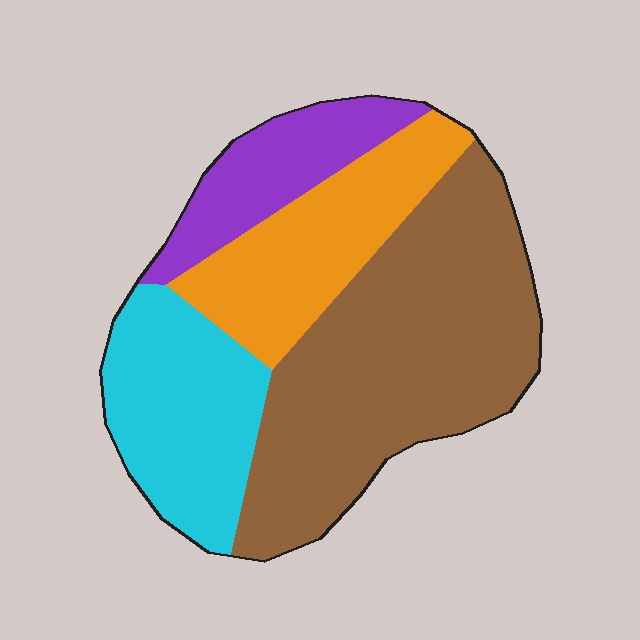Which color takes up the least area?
Purple, at roughly 15%.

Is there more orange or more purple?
Orange.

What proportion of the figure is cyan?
Cyan takes up about one fifth (1/5) of the figure.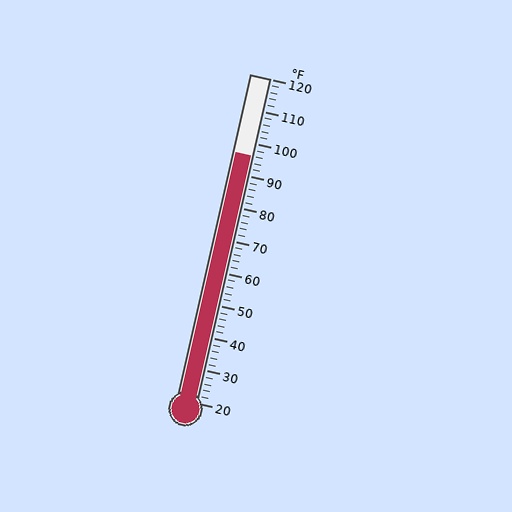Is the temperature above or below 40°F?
The temperature is above 40°F.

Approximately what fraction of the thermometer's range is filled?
The thermometer is filled to approximately 75% of its range.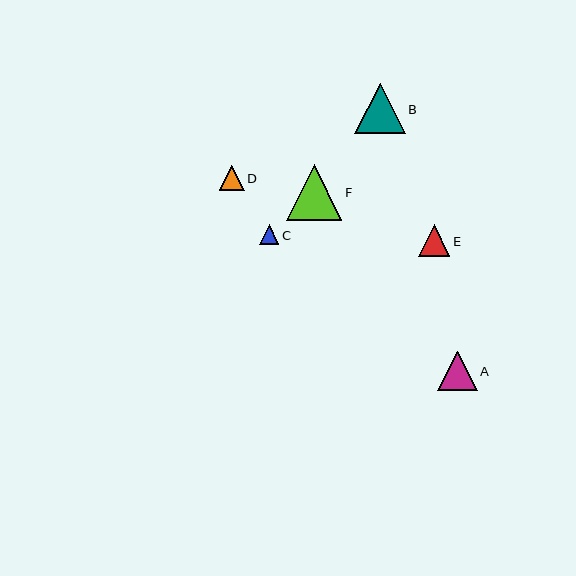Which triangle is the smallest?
Triangle C is the smallest with a size of approximately 19 pixels.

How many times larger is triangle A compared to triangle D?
Triangle A is approximately 1.6 times the size of triangle D.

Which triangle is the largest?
Triangle F is the largest with a size of approximately 56 pixels.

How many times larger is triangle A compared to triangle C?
Triangle A is approximately 2.0 times the size of triangle C.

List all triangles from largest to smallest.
From largest to smallest: F, B, A, E, D, C.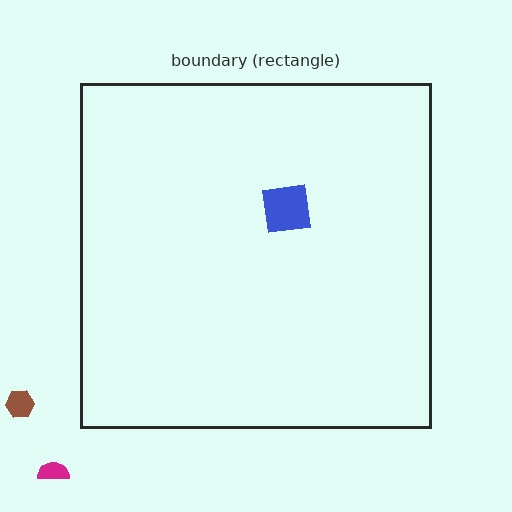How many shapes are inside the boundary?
1 inside, 2 outside.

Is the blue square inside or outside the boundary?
Inside.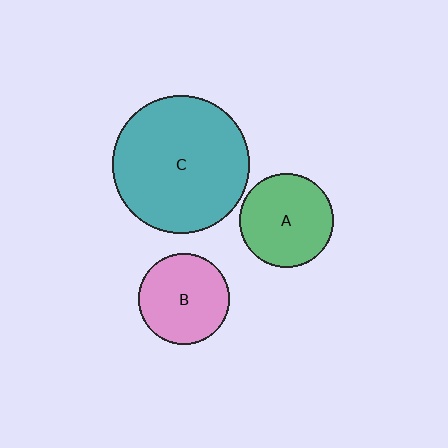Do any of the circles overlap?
No, none of the circles overlap.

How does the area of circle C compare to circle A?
Approximately 2.1 times.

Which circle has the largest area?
Circle C (teal).